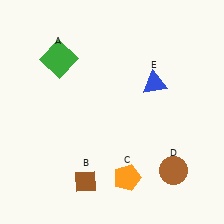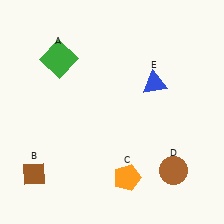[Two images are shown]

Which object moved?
The brown diamond (B) moved left.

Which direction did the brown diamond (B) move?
The brown diamond (B) moved left.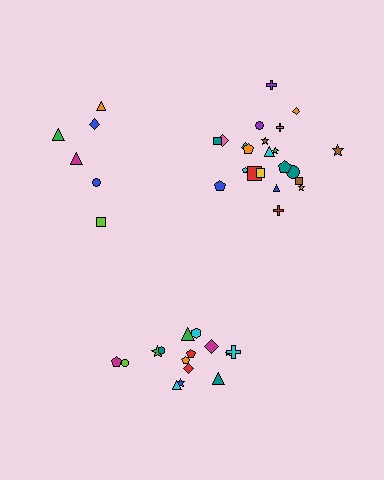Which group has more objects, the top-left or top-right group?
The top-right group.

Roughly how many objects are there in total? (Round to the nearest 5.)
Roughly 45 objects in total.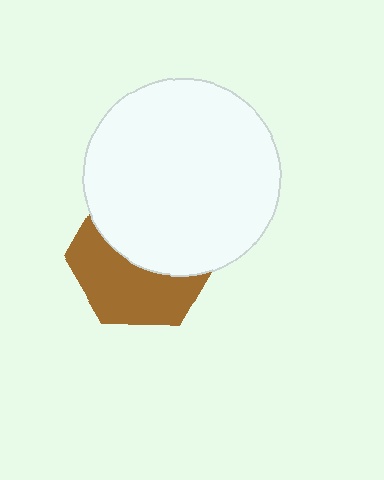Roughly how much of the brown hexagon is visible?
About half of it is visible (roughly 48%).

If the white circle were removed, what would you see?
You would see the complete brown hexagon.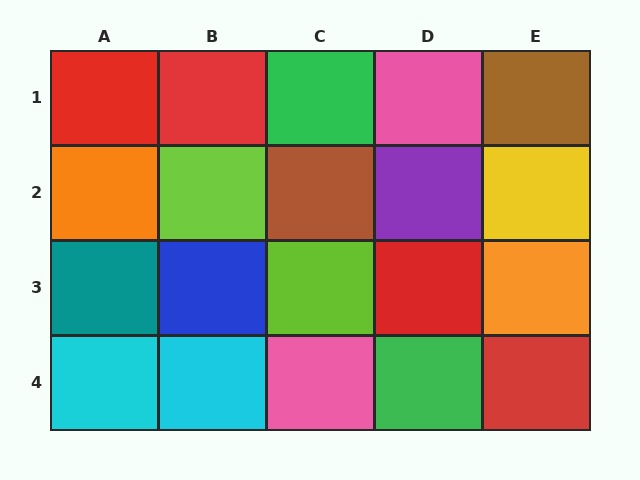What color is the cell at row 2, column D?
Purple.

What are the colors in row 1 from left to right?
Red, red, green, pink, brown.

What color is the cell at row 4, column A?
Cyan.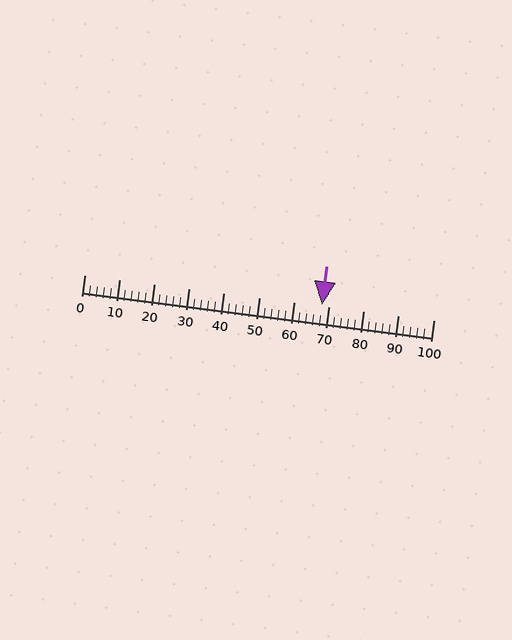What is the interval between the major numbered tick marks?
The major tick marks are spaced 10 units apart.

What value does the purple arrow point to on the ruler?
The purple arrow points to approximately 68.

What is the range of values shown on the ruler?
The ruler shows values from 0 to 100.